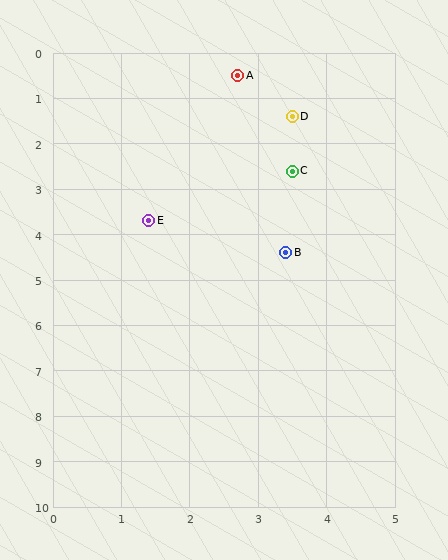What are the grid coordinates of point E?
Point E is at approximately (1.4, 3.7).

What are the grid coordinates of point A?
Point A is at approximately (2.7, 0.5).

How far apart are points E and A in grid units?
Points E and A are about 3.5 grid units apart.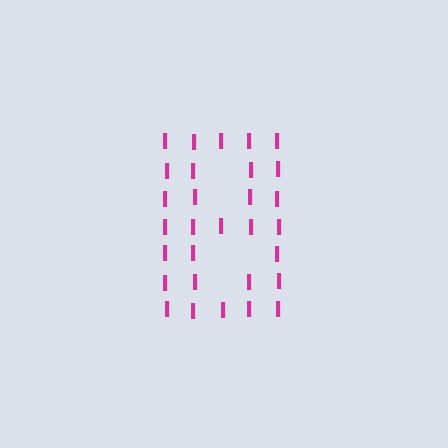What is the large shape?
The large shape is the digit 8.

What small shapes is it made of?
It is made of small letter I's.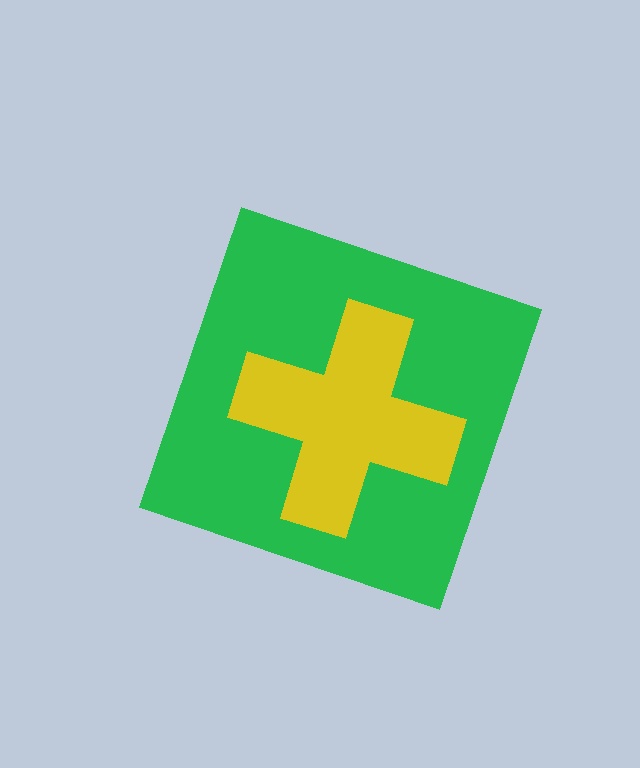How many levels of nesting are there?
2.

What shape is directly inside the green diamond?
The yellow cross.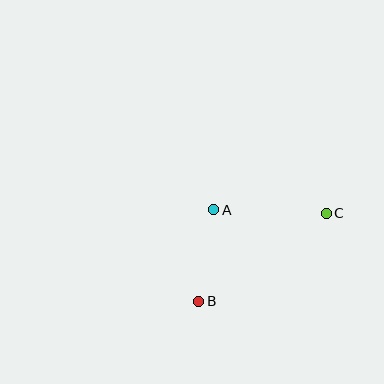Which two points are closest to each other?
Points A and B are closest to each other.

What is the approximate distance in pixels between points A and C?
The distance between A and C is approximately 112 pixels.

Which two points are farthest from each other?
Points B and C are farthest from each other.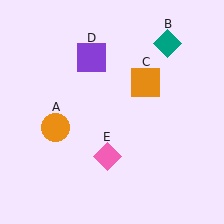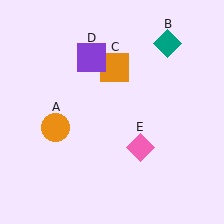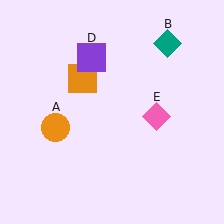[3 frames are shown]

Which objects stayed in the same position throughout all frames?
Orange circle (object A) and teal diamond (object B) and purple square (object D) remained stationary.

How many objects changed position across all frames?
2 objects changed position: orange square (object C), pink diamond (object E).